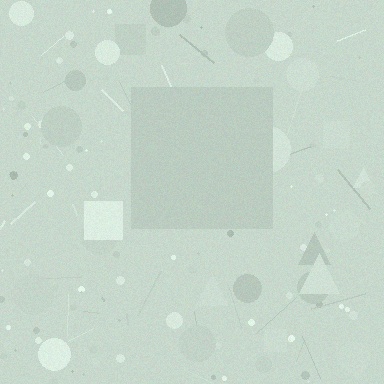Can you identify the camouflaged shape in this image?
The camouflaged shape is a square.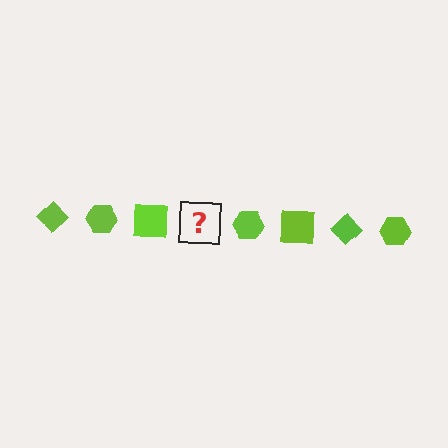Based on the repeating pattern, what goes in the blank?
The blank should be a lime diamond.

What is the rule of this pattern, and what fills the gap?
The rule is that the pattern cycles through diamond, hexagon, square shapes in lime. The gap should be filled with a lime diamond.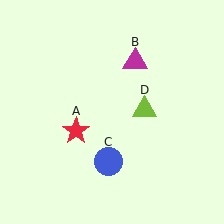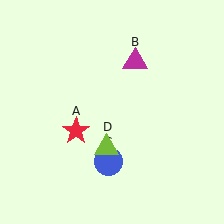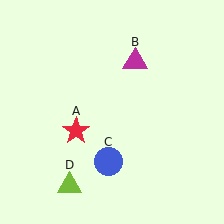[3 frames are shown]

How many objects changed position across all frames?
1 object changed position: lime triangle (object D).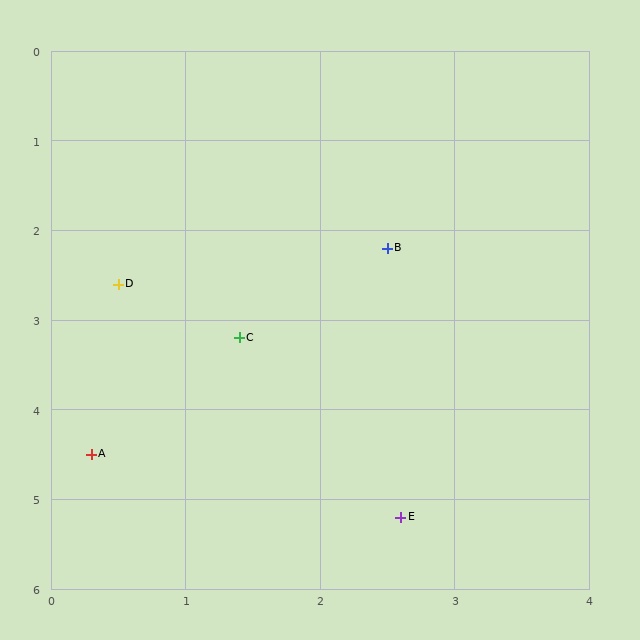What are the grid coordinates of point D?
Point D is at approximately (0.5, 2.6).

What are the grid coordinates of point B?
Point B is at approximately (2.5, 2.2).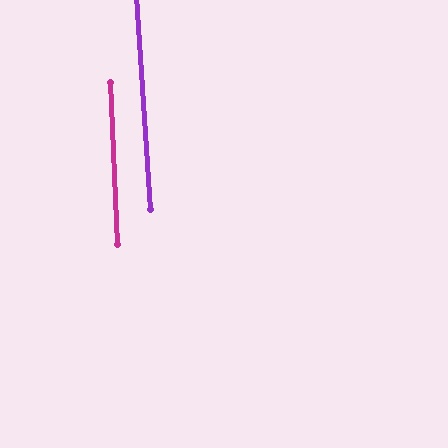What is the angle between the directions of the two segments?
Approximately 1 degree.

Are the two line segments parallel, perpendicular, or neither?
Parallel — their directions differ by only 1.4°.